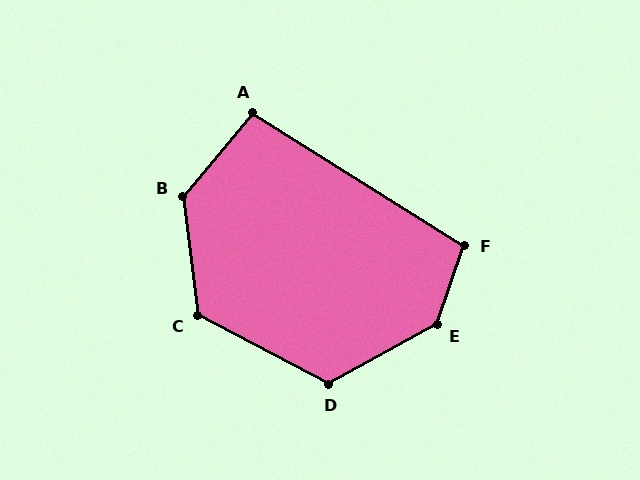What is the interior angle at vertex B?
Approximately 133 degrees (obtuse).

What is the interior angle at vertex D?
Approximately 124 degrees (obtuse).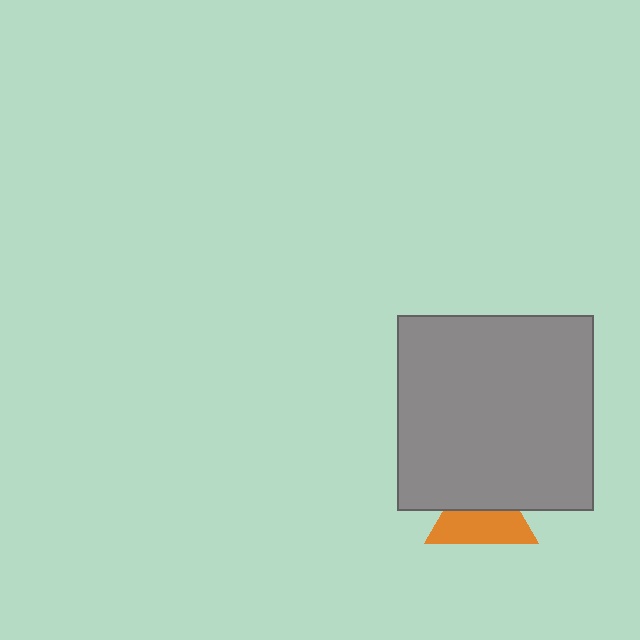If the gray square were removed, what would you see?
You would see the complete orange triangle.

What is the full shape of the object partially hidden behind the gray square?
The partially hidden object is an orange triangle.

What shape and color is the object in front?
The object in front is a gray square.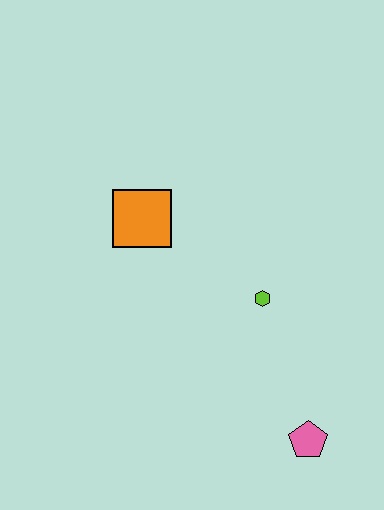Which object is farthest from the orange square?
The pink pentagon is farthest from the orange square.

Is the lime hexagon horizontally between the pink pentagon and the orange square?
Yes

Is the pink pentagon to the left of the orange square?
No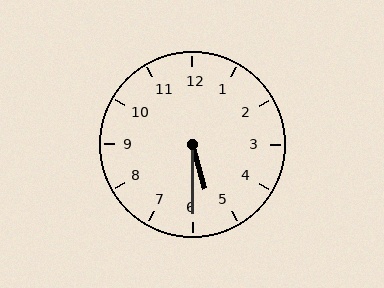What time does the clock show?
5:30.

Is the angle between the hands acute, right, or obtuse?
It is acute.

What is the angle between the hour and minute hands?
Approximately 15 degrees.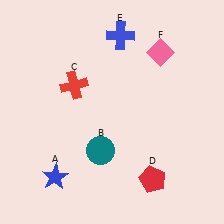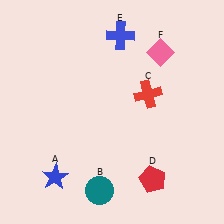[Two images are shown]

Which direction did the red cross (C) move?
The red cross (C) moved right.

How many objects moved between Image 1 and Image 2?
2 objects moved between the two images.